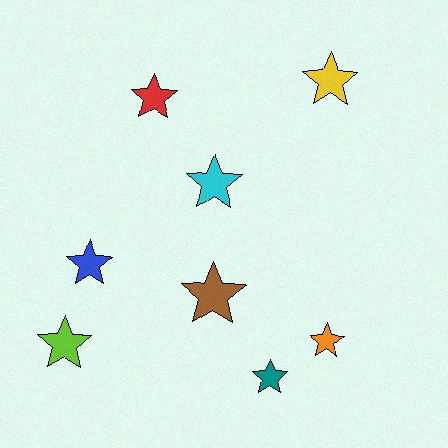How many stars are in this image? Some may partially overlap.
There are 8 stars.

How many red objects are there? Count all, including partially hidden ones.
There is 1 red object.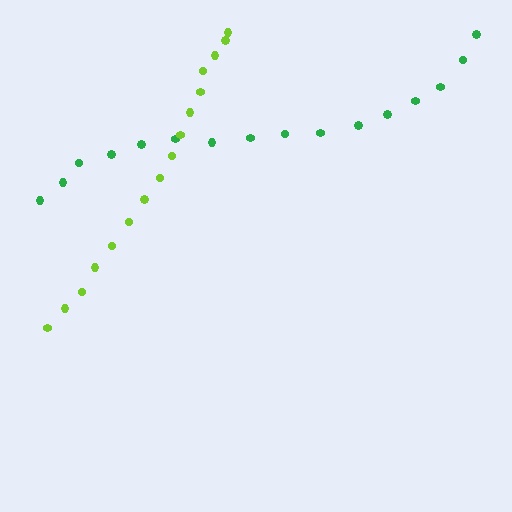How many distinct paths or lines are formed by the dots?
There are 2 distinct paths.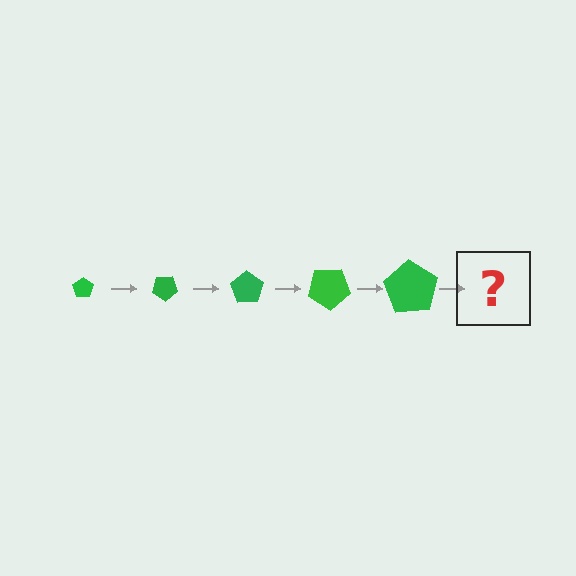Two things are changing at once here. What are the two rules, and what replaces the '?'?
The two rules are that the pentagon grows larger each step and it rotates 35 degrees each step. The '?' should be a pentagon, larger than the previous one and rotated 175 degrees from the start.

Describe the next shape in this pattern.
It should be a pentagon, larger than the previous one and rotated 175 degrees from the start.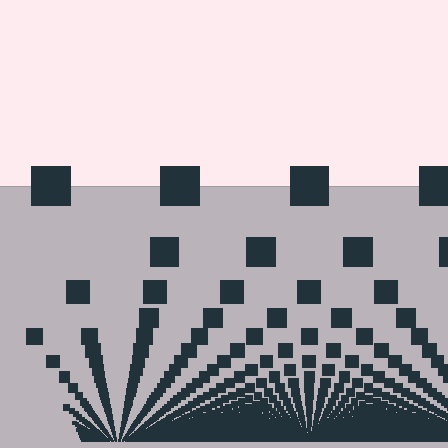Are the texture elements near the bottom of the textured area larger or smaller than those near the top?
Smaller. The gradient is inverted — elements near the bottom are smaller and denser.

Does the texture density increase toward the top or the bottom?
Density increases toward the bottom.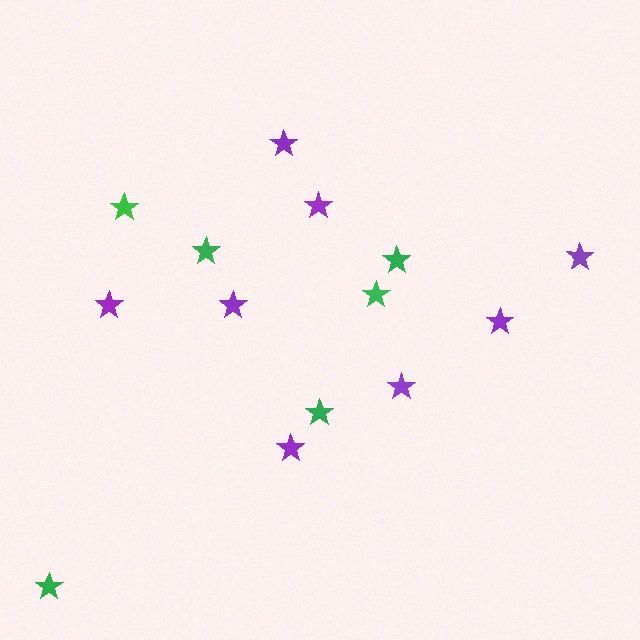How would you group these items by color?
There are 2 groups: one group of green stars (6) and one group of purple stars (8).